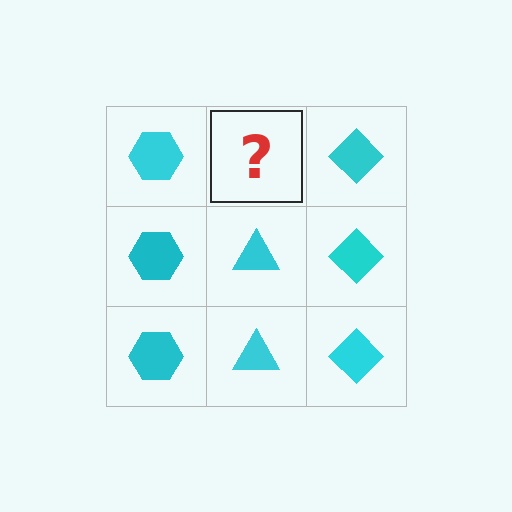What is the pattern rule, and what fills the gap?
The rule is that each column has a consistent shape. The gap should be filled with a cyan triangle.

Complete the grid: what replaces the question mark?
The question mark should be replaced with a cyan triangle.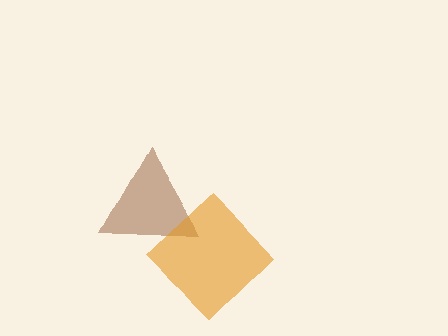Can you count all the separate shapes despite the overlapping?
Yes, there are 2 separate shapes.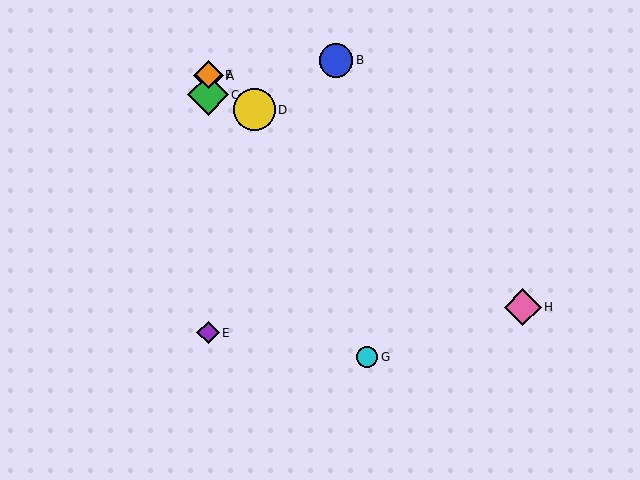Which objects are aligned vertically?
Objects A, C, E, F are aligned vertically.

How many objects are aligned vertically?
4 objects (A, C, E, F) are aligned vertically.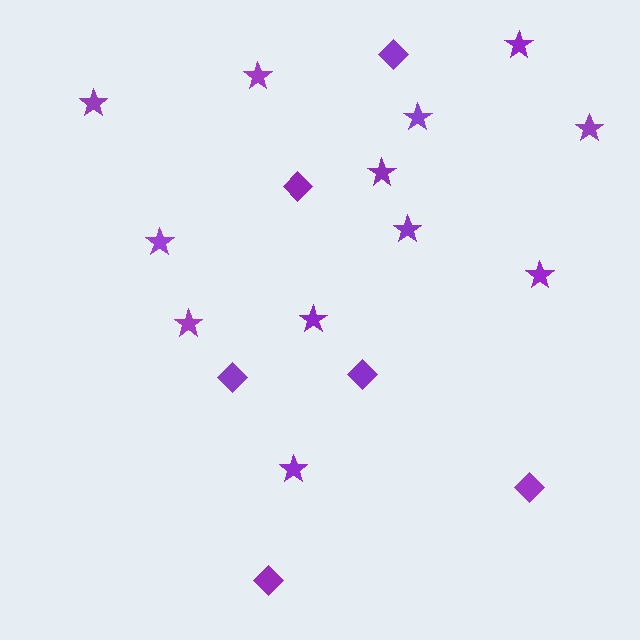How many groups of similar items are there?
There are 2 groups: one group of diamonds (6) and one group of stars (12).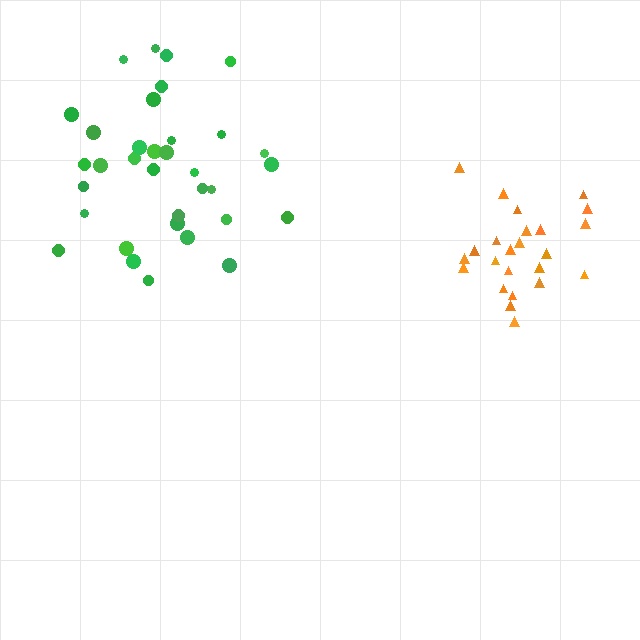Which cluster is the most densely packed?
Orange.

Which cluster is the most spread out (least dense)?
Green.